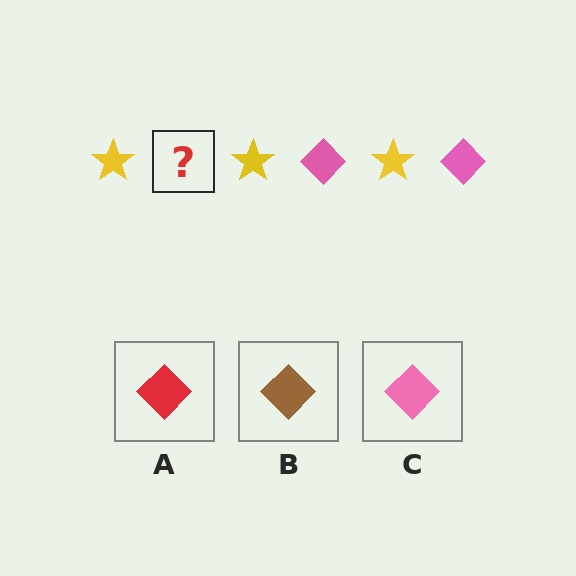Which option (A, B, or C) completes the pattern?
C.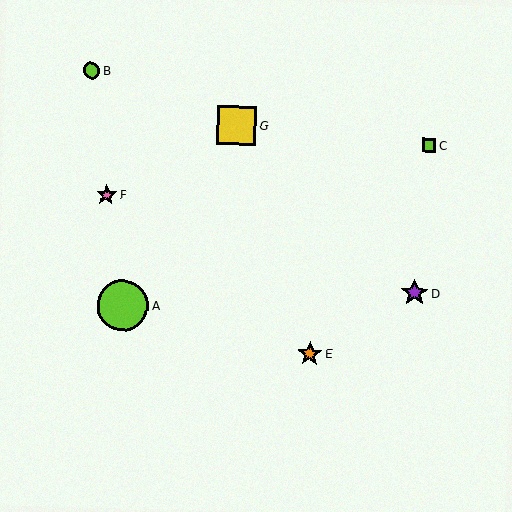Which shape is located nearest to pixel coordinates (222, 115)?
The yellow square (labeled G) at (237, 125) is nearest to that location.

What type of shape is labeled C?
Shape C is a lime square.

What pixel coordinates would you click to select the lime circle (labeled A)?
Click at (122, 305) to select the lime circle A.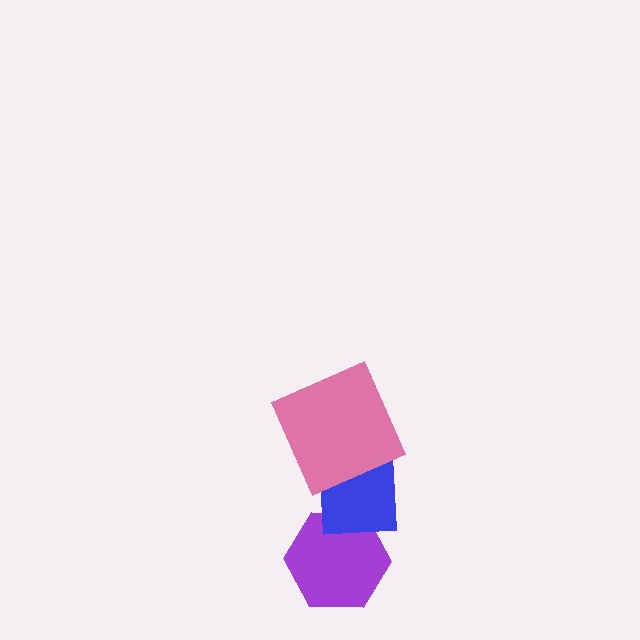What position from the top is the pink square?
The pink square is 1st from the top.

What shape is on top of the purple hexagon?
The blue square is on top of the purple hexagon.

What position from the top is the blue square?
The blue square is 2nd from the top.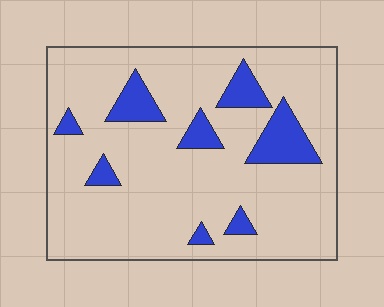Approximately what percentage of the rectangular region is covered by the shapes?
Approximately 15%.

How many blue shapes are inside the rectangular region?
8.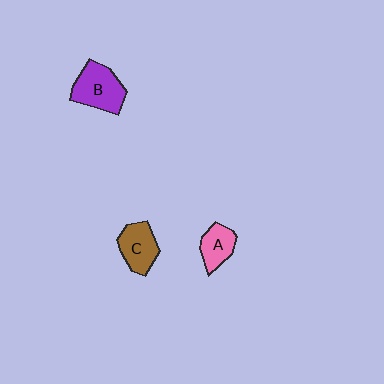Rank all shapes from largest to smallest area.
From largest to smallest: B (purple), C (brown), A (pink).